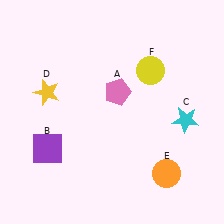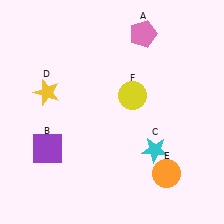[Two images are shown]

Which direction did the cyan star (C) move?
The cyan star (C) moved left.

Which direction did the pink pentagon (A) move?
The pink pentagon (A) moved up.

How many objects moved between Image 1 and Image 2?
3 objects moved between the two images.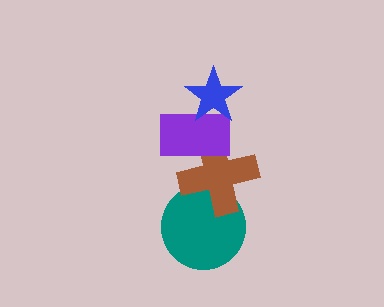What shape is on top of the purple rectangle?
The blue star is on top of the purple rectangle.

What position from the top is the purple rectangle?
The purple rectangle is 2nd from the top.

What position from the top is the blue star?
The blue star is 1st from the top.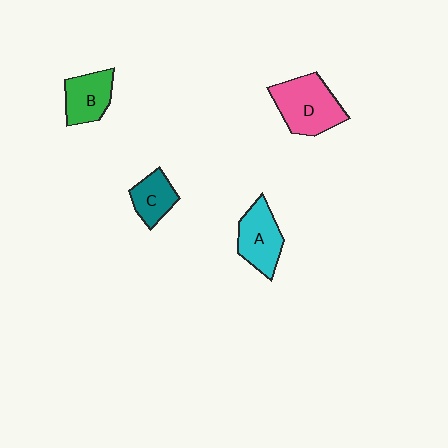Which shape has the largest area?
Shape D (pink).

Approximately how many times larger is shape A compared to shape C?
Approximately 1.4 times.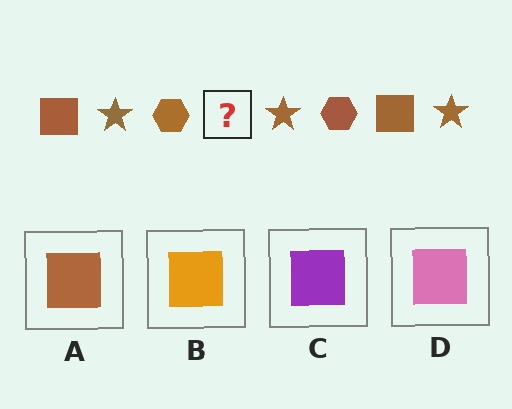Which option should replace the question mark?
Option A.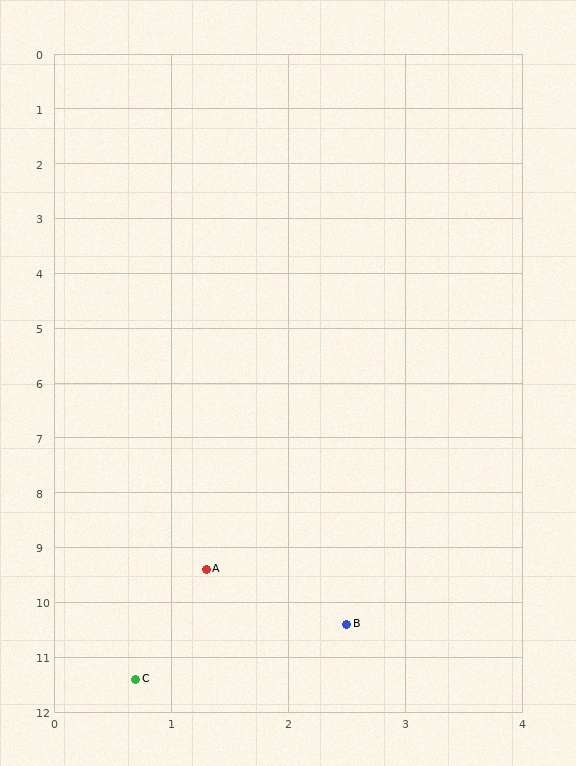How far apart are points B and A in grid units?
Points B and A are about 1.6 grid units apart.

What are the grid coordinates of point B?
Point B is at approximately (2.5, 10.4).